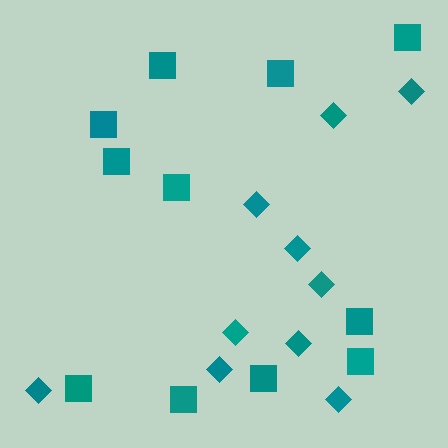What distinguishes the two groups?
There are 2 groups: one group of squares (11) and one group of diamonds (10).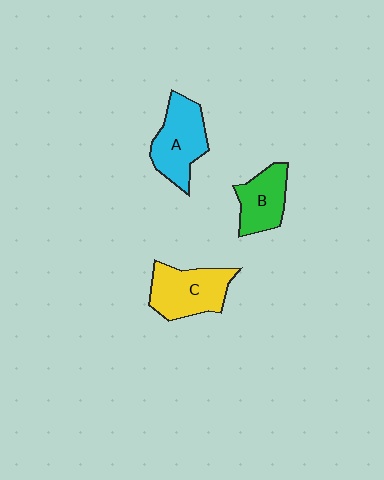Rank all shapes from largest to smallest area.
From largest to smallest: C (yellow), A (cyan), B (green).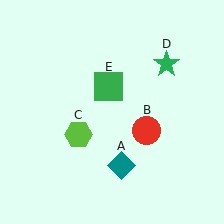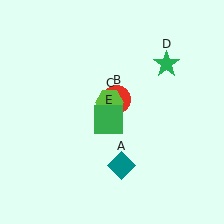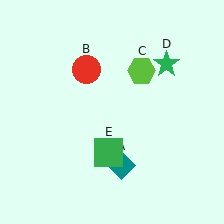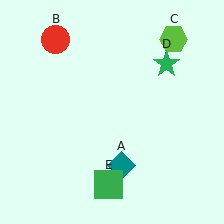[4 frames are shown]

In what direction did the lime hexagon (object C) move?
The lime hexagon (object C) moved up and to the right.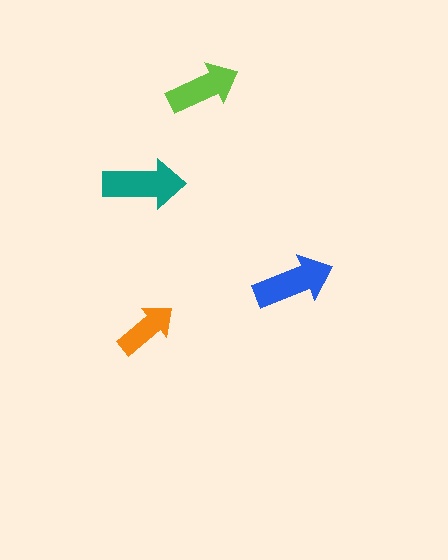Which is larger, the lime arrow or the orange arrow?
The lime one.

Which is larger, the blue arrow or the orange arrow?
The blue one.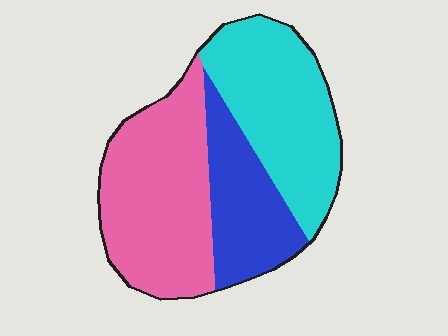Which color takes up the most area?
Pink, at roughly 40%.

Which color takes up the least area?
Blue, at roughly 25%.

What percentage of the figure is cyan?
Cyan covers about 35% of the figure.